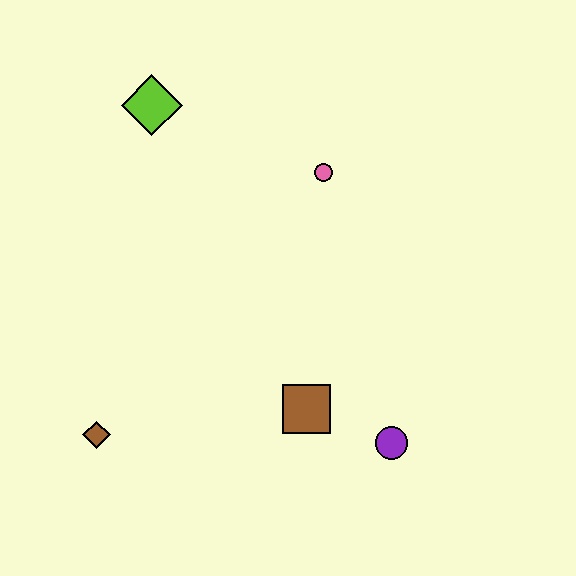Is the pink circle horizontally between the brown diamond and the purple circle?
Yes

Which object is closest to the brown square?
The purple circle is closest to the brown square.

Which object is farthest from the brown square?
The lime diamond is farthest from the brown square.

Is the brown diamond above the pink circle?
No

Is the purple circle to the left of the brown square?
No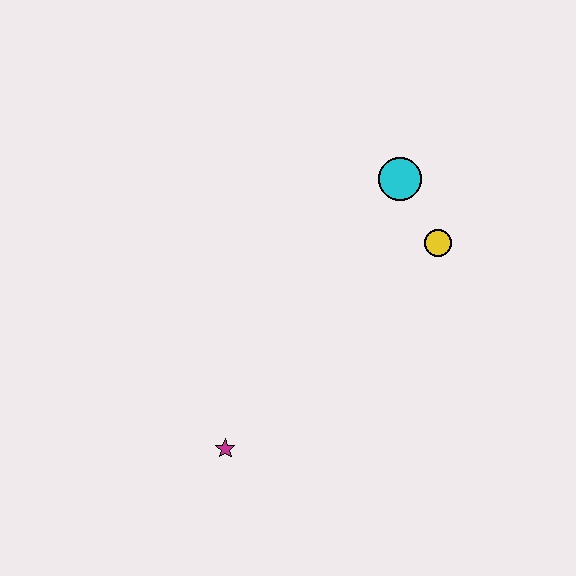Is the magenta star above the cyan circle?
No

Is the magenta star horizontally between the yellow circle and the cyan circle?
No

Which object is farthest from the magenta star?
The cyan circle is farthest from the magenta star.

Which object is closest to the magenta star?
The yellow circle is closest to the magenta star.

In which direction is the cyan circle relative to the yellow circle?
The cyan circle is above the yellow circle.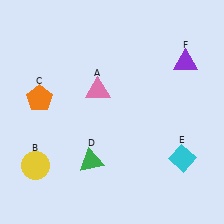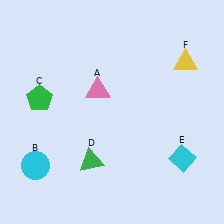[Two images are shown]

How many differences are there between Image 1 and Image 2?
There are 3 differences between the two images.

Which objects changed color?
B changed from yellow to cyan. C changed from orange to green. F changed from purple to yellow.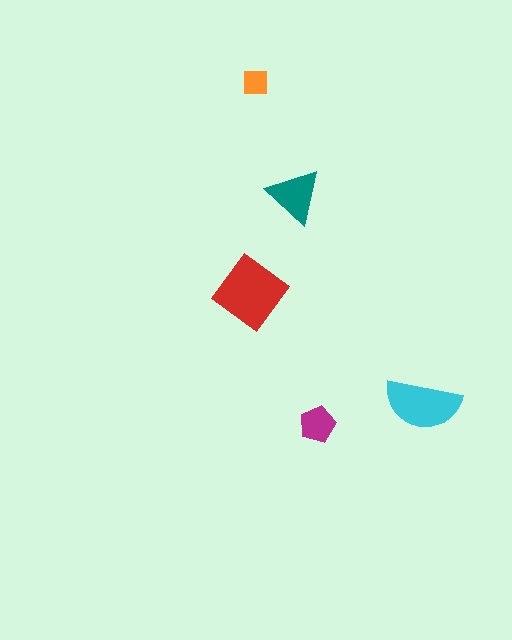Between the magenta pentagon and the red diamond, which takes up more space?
The red diamond.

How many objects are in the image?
There are 5 objects in the image.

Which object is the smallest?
The orange square.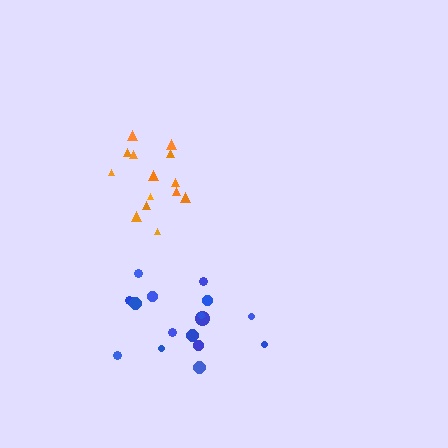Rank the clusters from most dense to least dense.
orange, blue.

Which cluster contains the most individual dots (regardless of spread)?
Blue (16).